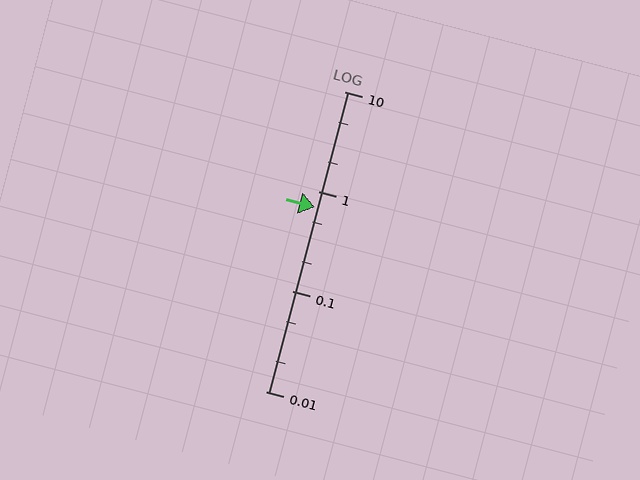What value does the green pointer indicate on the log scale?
The pointer indicates approximately 0.69.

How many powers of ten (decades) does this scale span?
The scale spans 3 decades, from 0.01 to 10.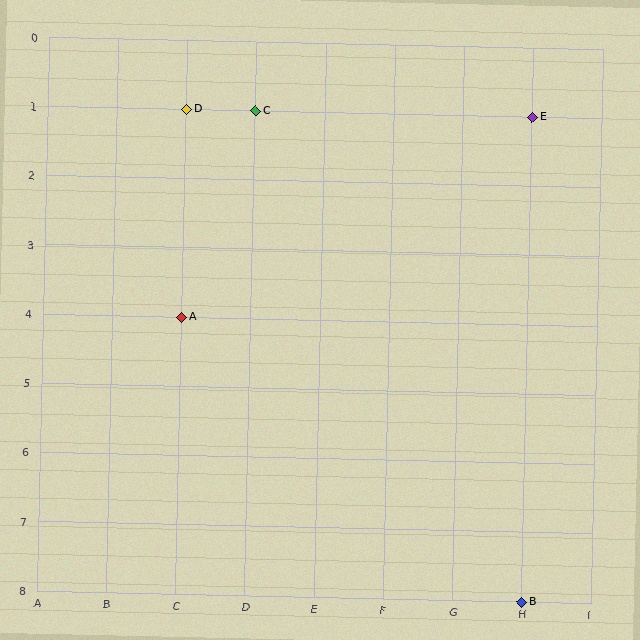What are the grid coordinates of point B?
Point B is at grid coordinates (H, 8).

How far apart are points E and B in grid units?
Points E and B are 7 rows apart.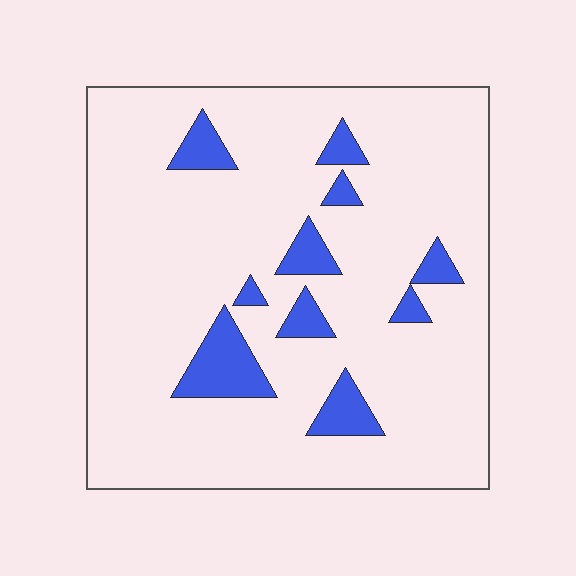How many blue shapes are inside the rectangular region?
10.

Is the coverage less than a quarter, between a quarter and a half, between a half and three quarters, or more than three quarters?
Less than a quarter.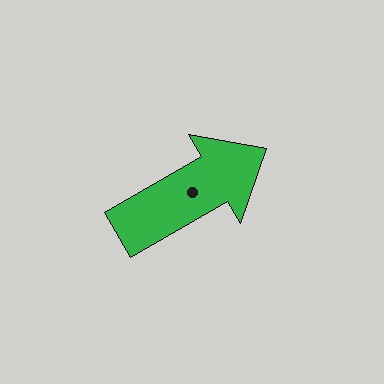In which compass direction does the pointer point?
Northeast.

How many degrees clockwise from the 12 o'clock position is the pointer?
Approximately 60 degrees.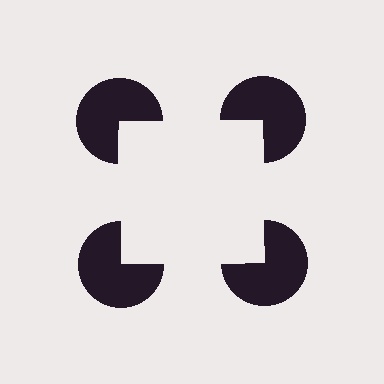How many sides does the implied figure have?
4 sides.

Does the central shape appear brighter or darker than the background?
It typically appears slightly brighter than the background, even though no actual brightness change is drawn.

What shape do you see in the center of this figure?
An illusory square — its edges are inferred from the aligned wedge cuts in the pac-man discs, not physically drawn.